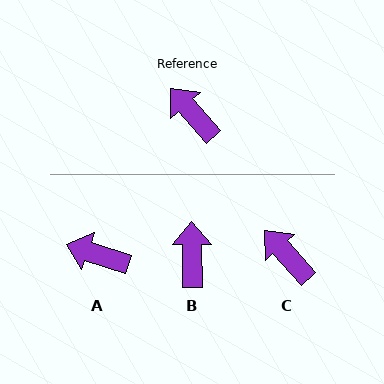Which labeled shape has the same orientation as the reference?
C.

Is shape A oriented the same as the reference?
No, it is off by about 30 degrees.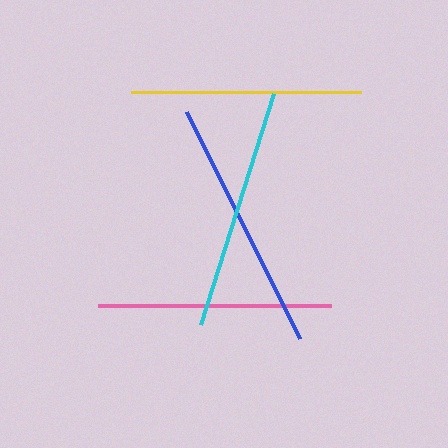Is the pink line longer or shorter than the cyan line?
The cyan line is longer than the pink line.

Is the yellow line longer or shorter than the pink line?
The pink line is longer than the yellow line.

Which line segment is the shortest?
The yellow line is the shortest at approximately 230 pixels.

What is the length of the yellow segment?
The yellow segment is approximately 230 pixels long.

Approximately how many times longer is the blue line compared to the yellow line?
The blue line is approximately 1.1 times the length of the yellow line.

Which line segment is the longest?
The blue line is the longest at approximately 254 pixels.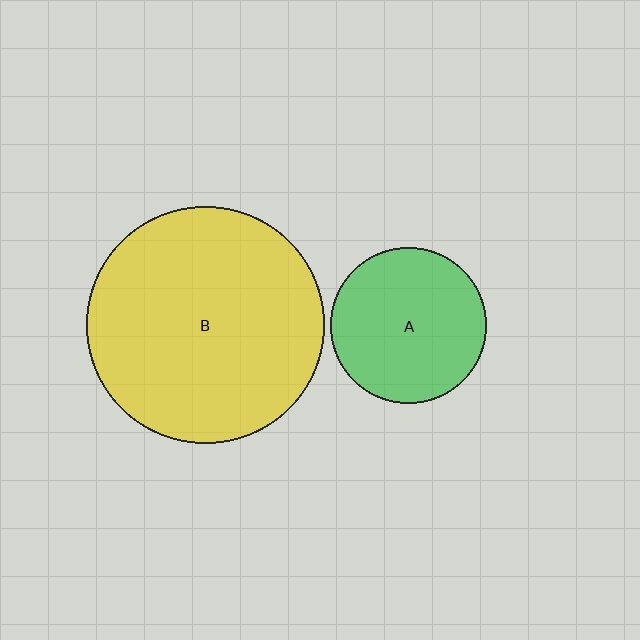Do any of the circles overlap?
No, none of the circles overlap.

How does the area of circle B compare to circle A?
Approximately 2.3 times.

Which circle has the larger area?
Circle B (yellow).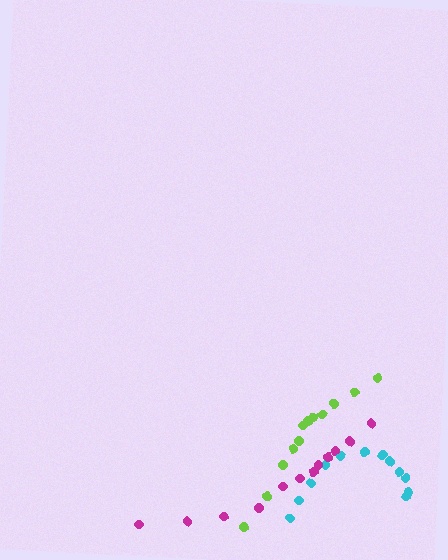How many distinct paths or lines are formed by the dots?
There are 3 distinct paths.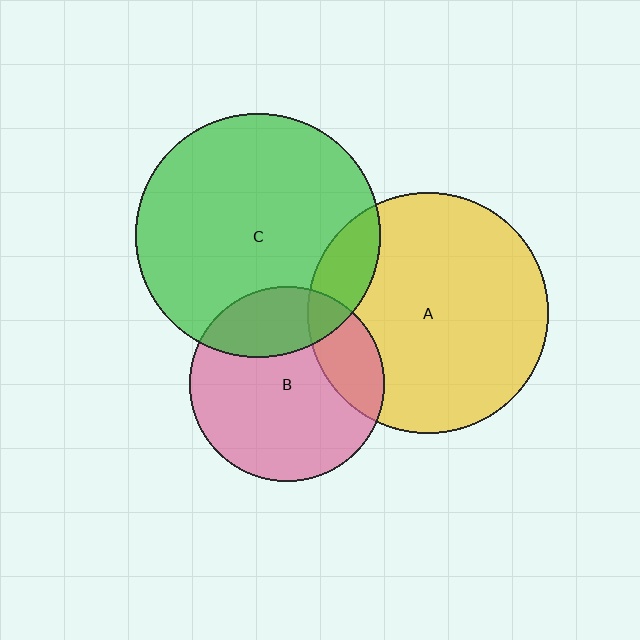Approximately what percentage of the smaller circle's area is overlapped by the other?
Approximately 25%.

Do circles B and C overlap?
Yes.